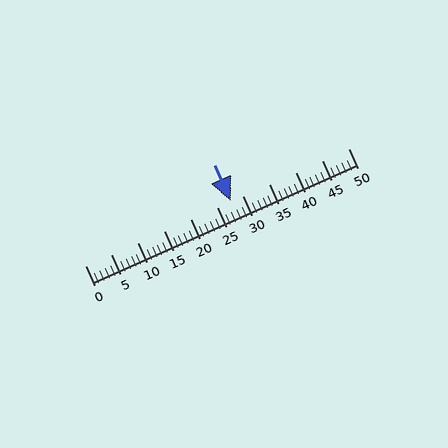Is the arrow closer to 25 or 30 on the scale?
The arrow is closer to 30.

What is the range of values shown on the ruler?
The ruler shows values from 0 to 50.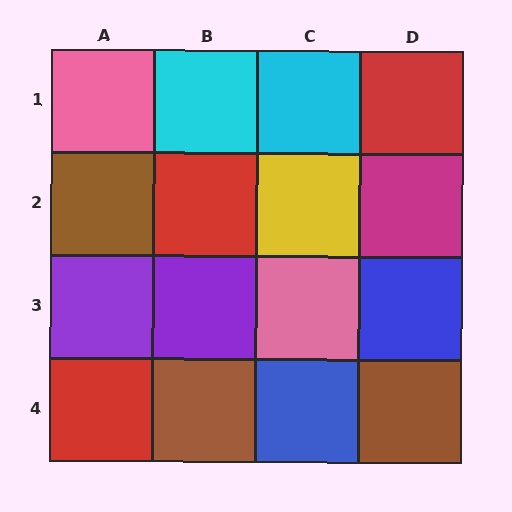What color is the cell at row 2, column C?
Yellow.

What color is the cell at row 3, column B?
Purple.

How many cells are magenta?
1 cell is magenta.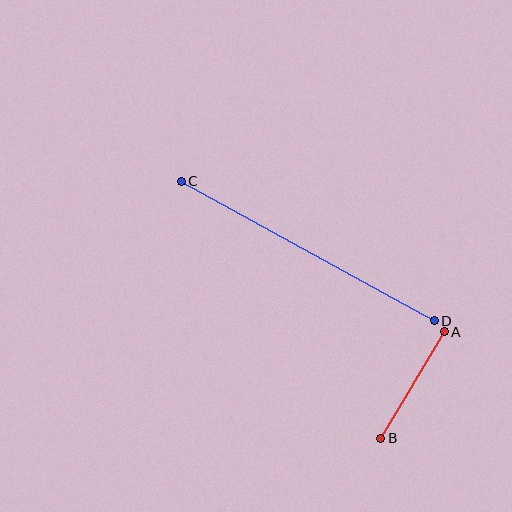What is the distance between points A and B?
The distance is approximately 124 pixels.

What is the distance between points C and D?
The distance is approximately 289 pixels.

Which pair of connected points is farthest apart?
Points C and D are farthest apart.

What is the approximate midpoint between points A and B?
The midpoint is at approximately (413, 385) pixels.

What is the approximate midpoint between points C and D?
The midpoint is at approximately (308, 251) pixels.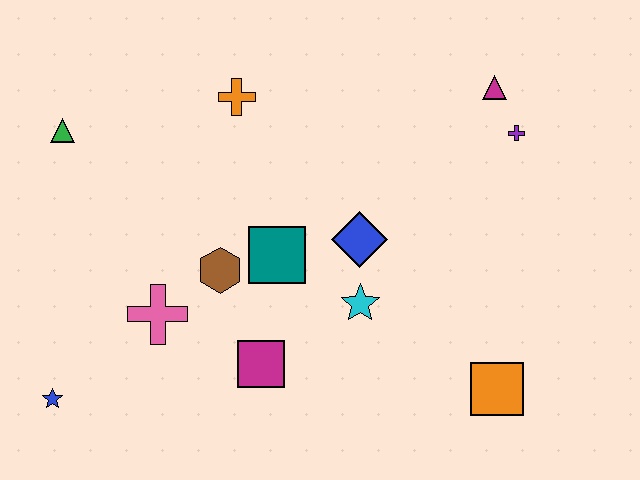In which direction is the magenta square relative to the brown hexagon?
The magenta square is below the brown hexagon.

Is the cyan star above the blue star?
Yes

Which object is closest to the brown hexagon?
The teal square is closest to the brown hexagon.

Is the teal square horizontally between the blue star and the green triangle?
No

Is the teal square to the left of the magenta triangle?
Yes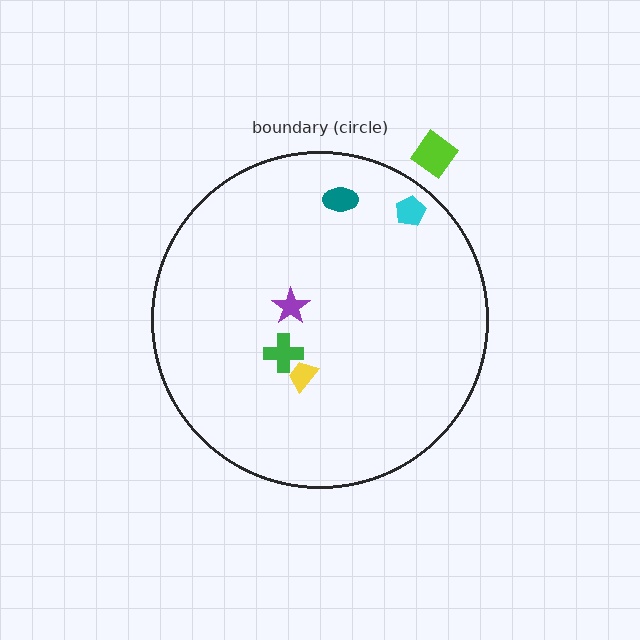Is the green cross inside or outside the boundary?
Inside.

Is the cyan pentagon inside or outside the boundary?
Inside.